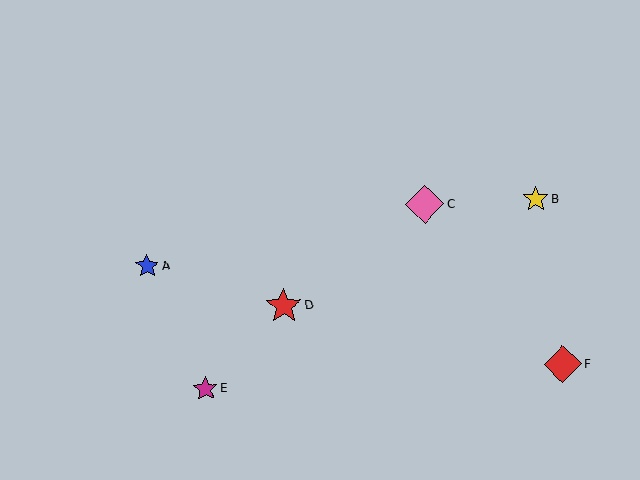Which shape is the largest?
The pink diamond (labeled C) is the largest.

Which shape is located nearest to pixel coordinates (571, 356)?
The red diamond (labeled F) at (562, 364) is nearest to that location.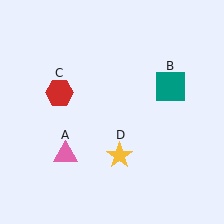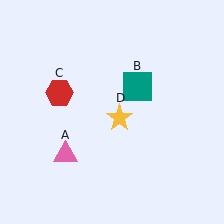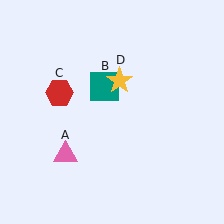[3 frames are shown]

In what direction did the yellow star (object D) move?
The yellow star (object D) moved up.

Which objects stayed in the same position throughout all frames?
Pink triangle (object A) and red hexagon (object C) remained stationary.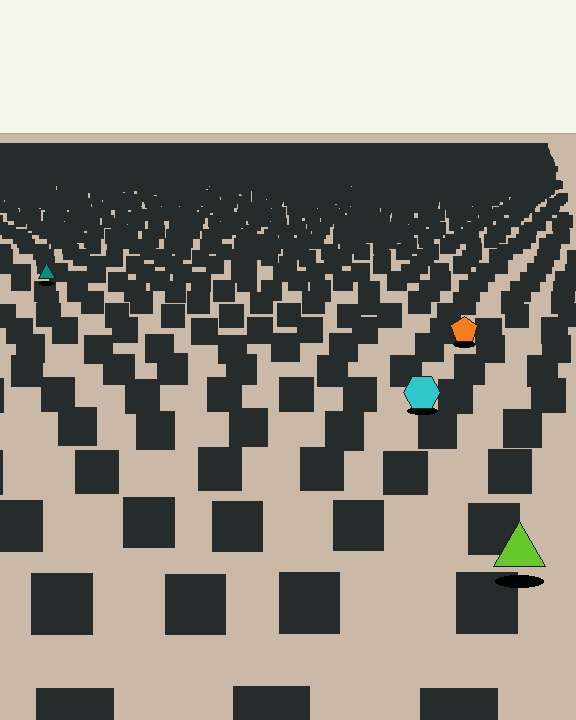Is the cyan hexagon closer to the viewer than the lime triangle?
No. The lime triangle is closer — you can tell from the texture gradient: the ground texture is coarser near it.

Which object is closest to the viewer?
The lime triangle is closest. The texture marks near it are larger and more spread out.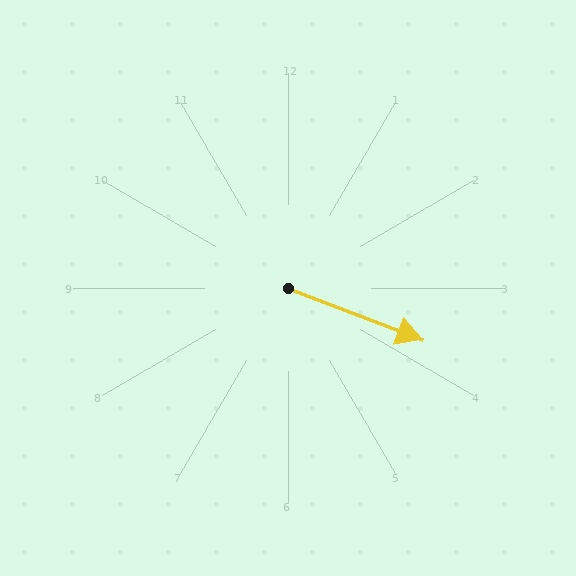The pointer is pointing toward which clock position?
Roughly 4 o'clock.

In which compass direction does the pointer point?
East.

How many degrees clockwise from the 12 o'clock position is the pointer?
Approximately 111 degrees.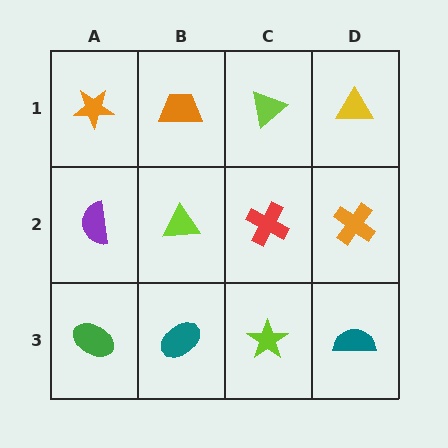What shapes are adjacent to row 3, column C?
A red cross (row 2, column C), a teal ellipse (row 3, column B), a teal semicircle (row 3, column D).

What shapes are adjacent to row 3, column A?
A purple semicircle (row 2, column A), a teal ellipse (row 3, column B).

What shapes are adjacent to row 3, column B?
A lime triangle (row 2, column B), a green ellipse (row 3, column A), a lime star (row 3, column C).